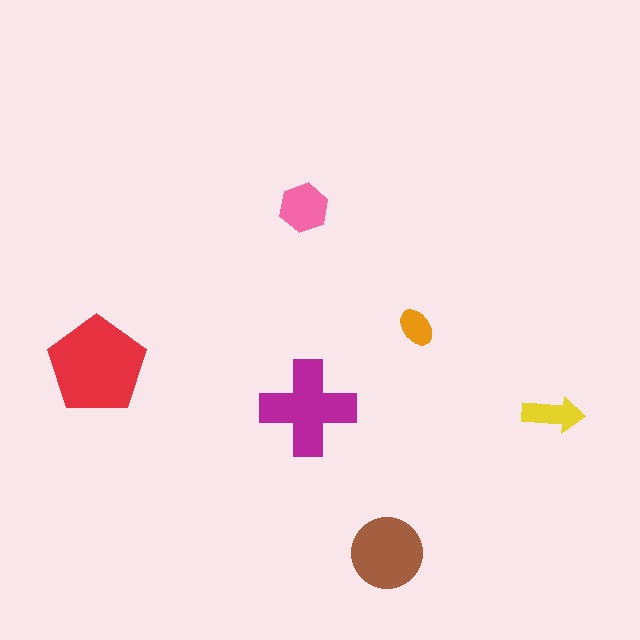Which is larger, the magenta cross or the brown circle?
The magenta cross.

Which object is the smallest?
The orange ellipse.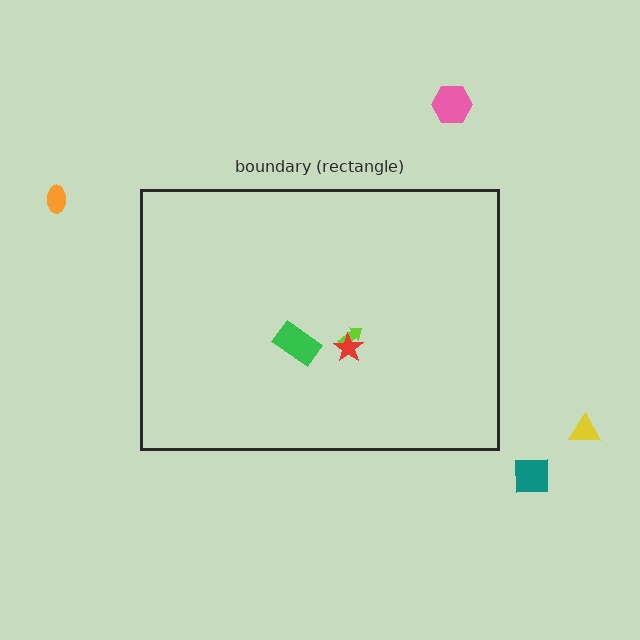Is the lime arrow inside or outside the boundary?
Inside.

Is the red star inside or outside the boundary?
Inside.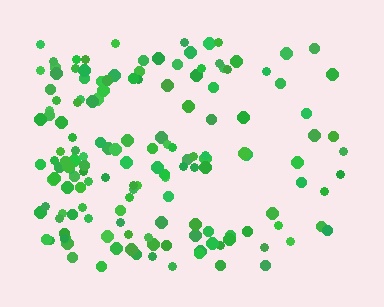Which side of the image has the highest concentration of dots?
The left.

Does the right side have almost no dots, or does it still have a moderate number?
Still a moderate number, just noticeably fewer than the left.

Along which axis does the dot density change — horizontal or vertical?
Horizontal.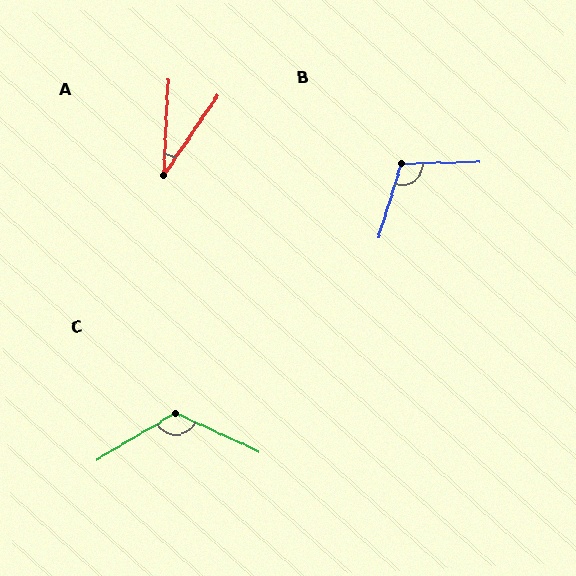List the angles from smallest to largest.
A (31°), B (108°), C (124°).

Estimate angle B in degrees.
Approximately 108 degrees.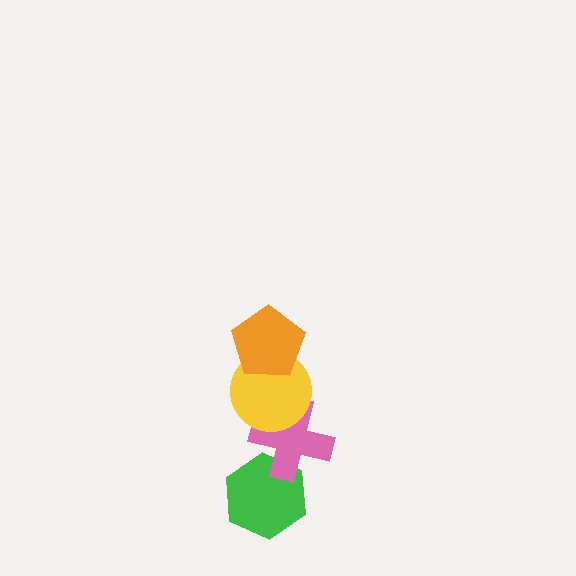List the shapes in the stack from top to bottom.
From top to bottom: the orange pentagon, the yellow circle, the pink cross, the green hexagon.